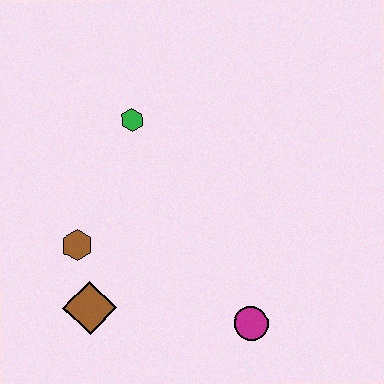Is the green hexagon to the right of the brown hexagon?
Yes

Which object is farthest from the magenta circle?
The green hexagon is farthest from the magenta circle.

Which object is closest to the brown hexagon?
The brown diamond is closest to the brown hexagon.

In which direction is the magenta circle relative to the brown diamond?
The magenta circle is to the right of the brown diamond.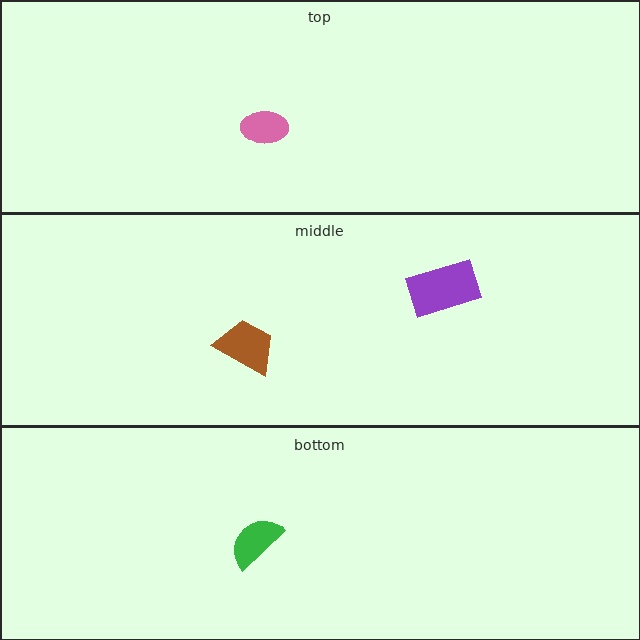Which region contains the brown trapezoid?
The middle region.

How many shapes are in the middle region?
2.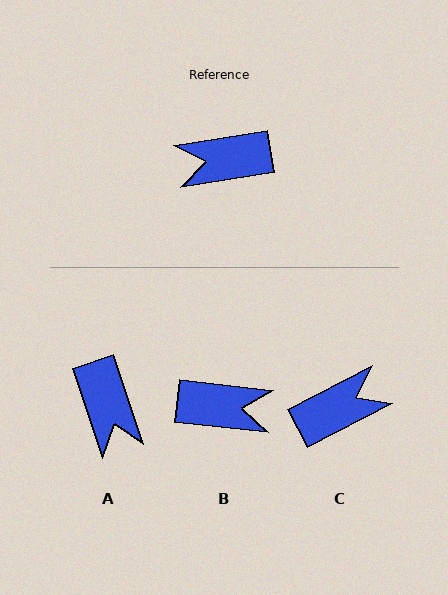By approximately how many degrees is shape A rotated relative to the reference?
Approximately 99 degrees counter-clockwise.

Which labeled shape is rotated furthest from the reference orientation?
B, about 165 degrees away.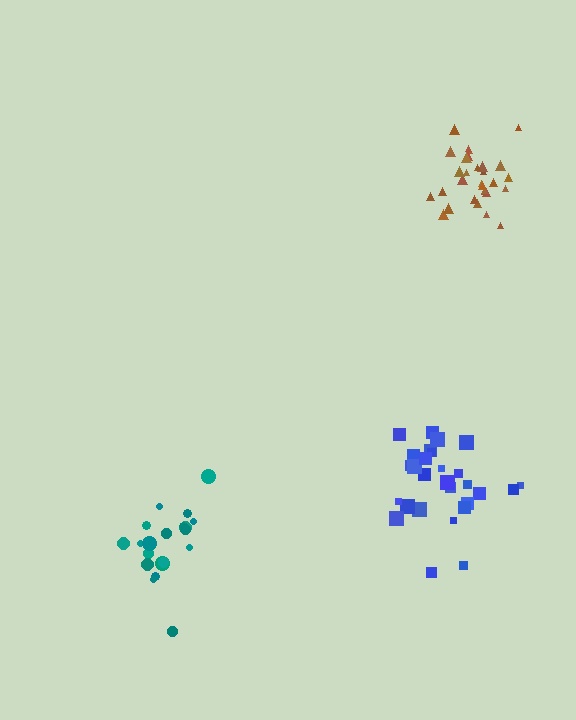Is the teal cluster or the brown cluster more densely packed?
Brown.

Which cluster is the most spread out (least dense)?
Teal.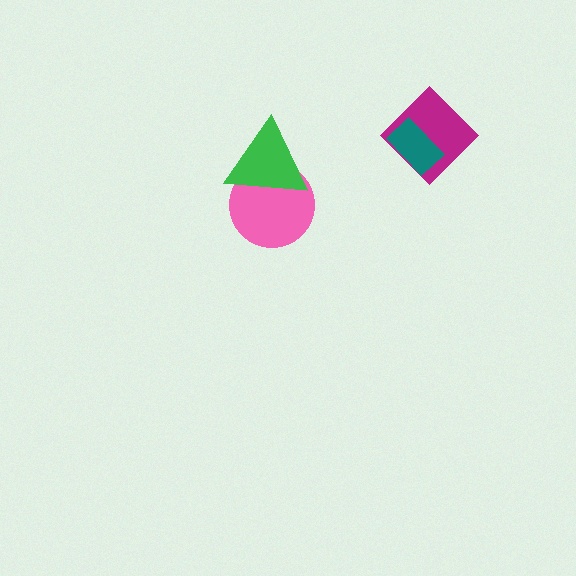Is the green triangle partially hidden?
No, no other shape covers it.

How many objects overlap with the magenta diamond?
1 object overlaps with the magenta diamond.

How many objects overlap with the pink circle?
1 object overlaps with the pink circle.